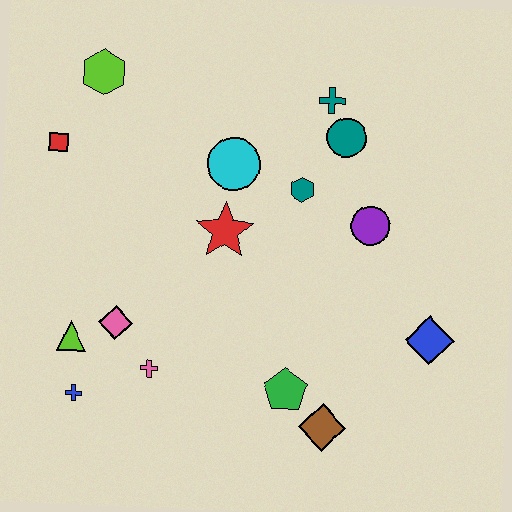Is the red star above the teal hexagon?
No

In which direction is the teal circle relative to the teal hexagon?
The teal circle is above the teal hexagon.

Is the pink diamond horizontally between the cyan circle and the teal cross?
No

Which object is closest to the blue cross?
The lime triangle is closest to the blue cross.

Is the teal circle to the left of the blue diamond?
Yes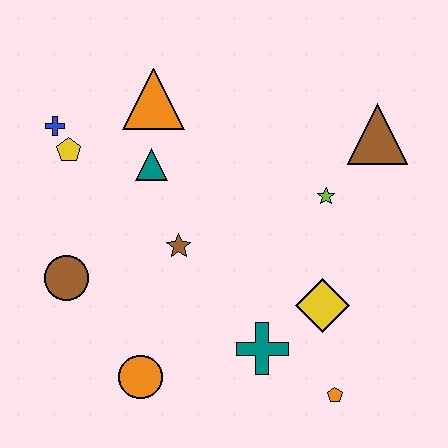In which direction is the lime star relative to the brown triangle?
The lime star is below the brown triangle.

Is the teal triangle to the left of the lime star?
Yes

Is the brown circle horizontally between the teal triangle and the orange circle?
No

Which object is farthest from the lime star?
The blue cross is farthest from the lime star.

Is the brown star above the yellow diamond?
Yes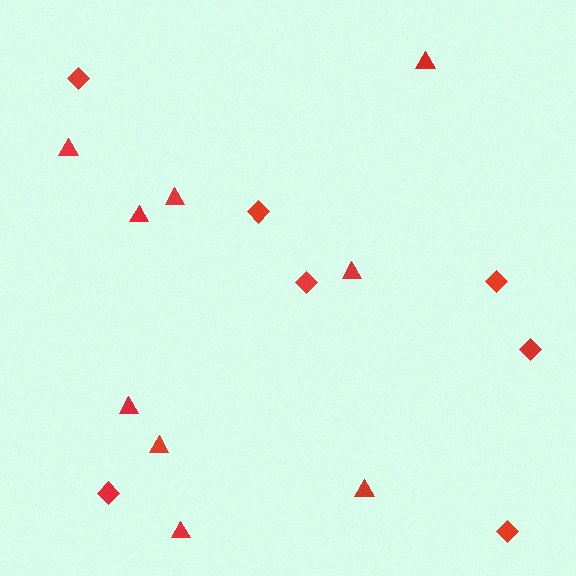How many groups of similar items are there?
There are 2 groups: one group of triangles (9) and one group of diamonds (7).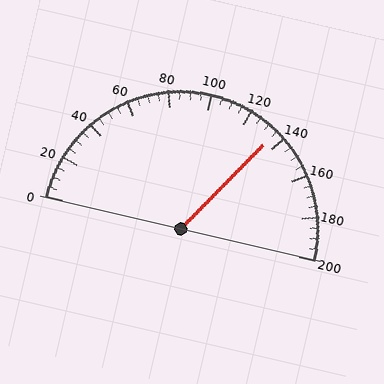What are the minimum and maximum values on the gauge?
The gauge ranges from 0 to 200.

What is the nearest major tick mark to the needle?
The nearest major tick mark is 140.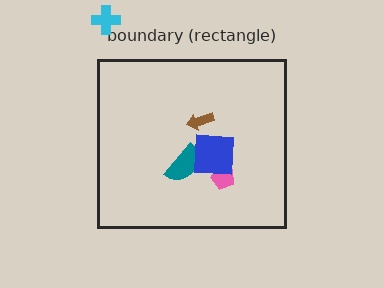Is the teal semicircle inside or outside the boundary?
Inside.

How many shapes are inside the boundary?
4 inside, 1 outside.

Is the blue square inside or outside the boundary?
Inside.